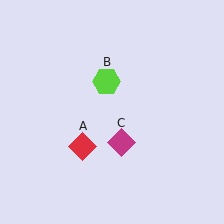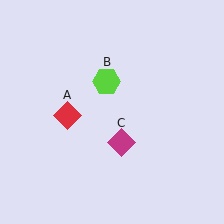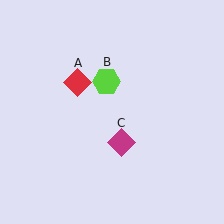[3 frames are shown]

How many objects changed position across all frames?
1 object changed position: red diamond (object A).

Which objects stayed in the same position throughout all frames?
Lime hexagon (object B) and magenta diamond (object C) remained stationary.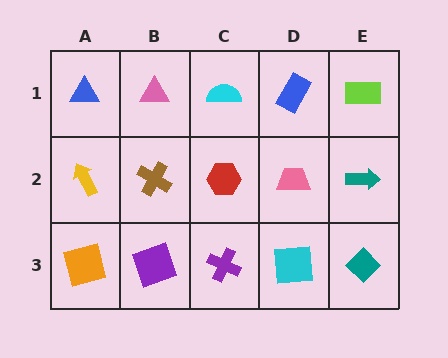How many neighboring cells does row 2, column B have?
4.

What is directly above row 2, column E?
A lime rectangle.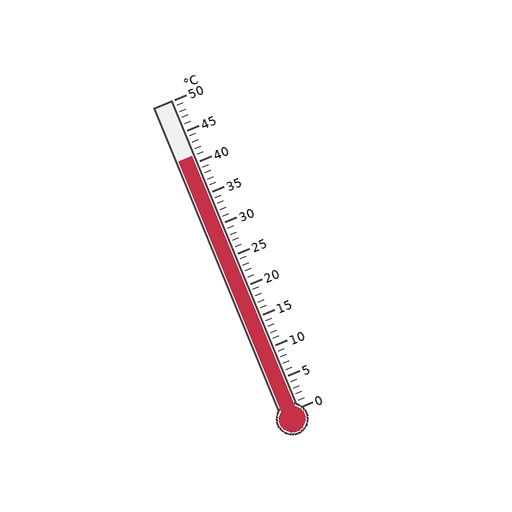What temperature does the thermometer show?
The thermometer shows approximately 41°C.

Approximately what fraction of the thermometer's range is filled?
The thermometer is filled to approximately 80% of its range.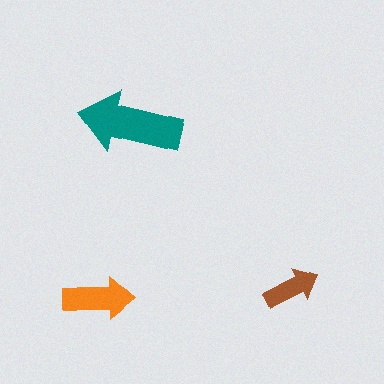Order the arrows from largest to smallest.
the teal one, the orange one, the brown one.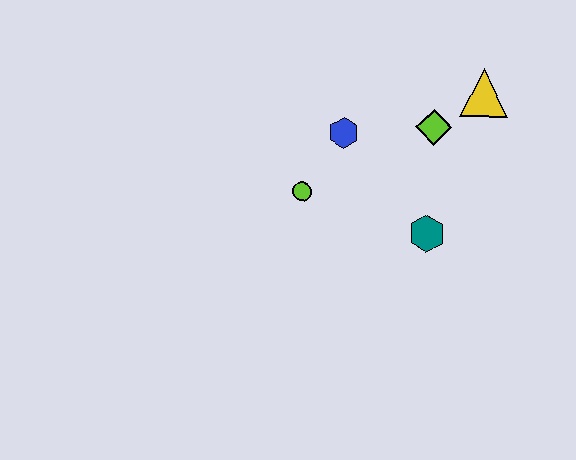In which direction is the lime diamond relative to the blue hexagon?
The lime diamond is to the right of the blue hexagon.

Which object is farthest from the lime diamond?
The lime circle is farthest from the lime diamond.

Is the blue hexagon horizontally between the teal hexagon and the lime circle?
Yes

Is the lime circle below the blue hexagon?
Yes